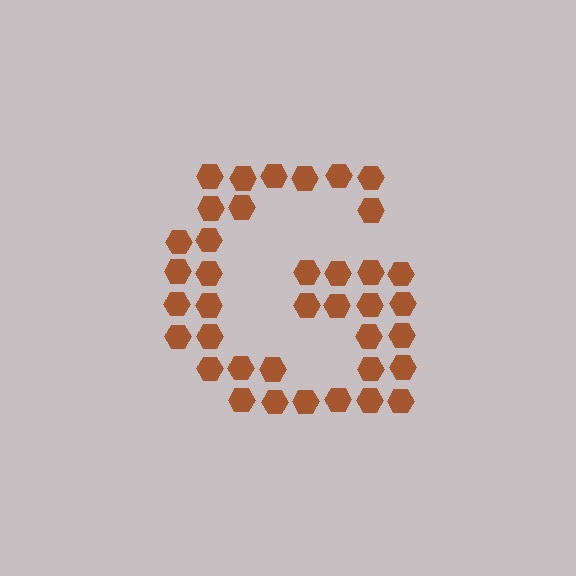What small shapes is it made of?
It is made of small hexagons.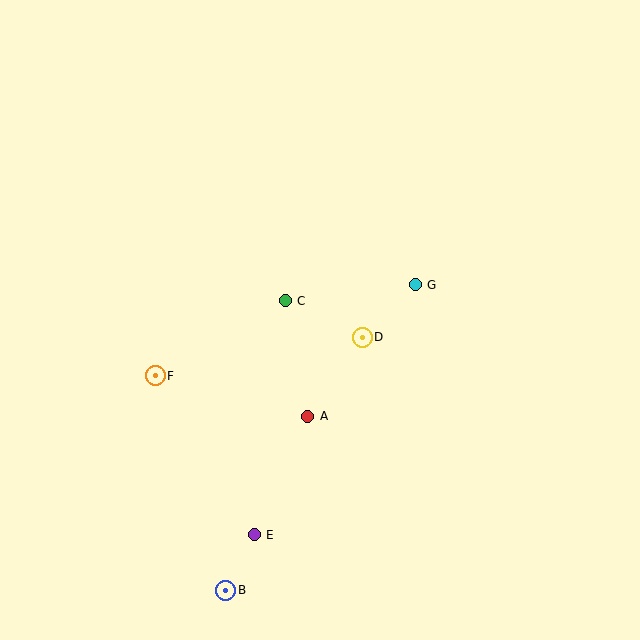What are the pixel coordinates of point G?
Point G is at (415, 285).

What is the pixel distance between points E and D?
The distance between E and D is 225 pixels.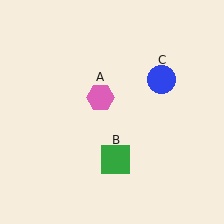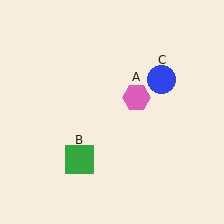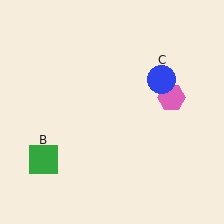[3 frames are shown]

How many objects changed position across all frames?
2 objects changed position: pink hexagon (object A), green square (object B).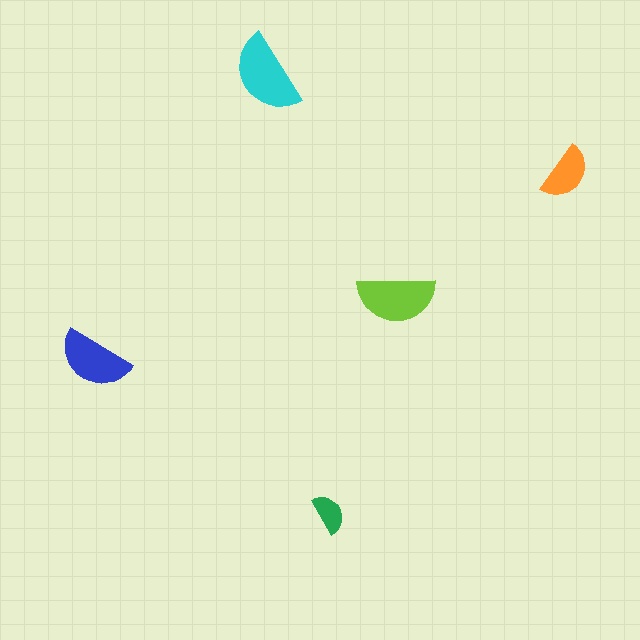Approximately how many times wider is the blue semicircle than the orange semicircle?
About 1.5 times wider.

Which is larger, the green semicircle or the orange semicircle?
The orange one.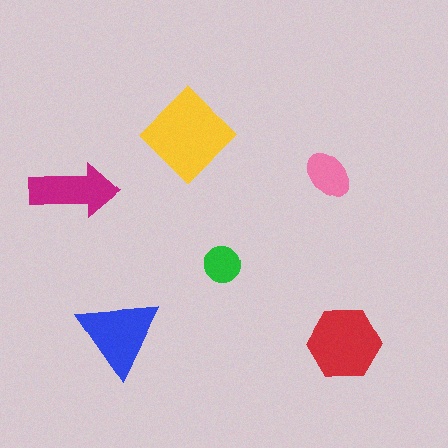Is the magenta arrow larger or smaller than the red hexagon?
Smaller.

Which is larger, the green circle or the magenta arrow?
The magenta arrow.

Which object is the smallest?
The green circle.